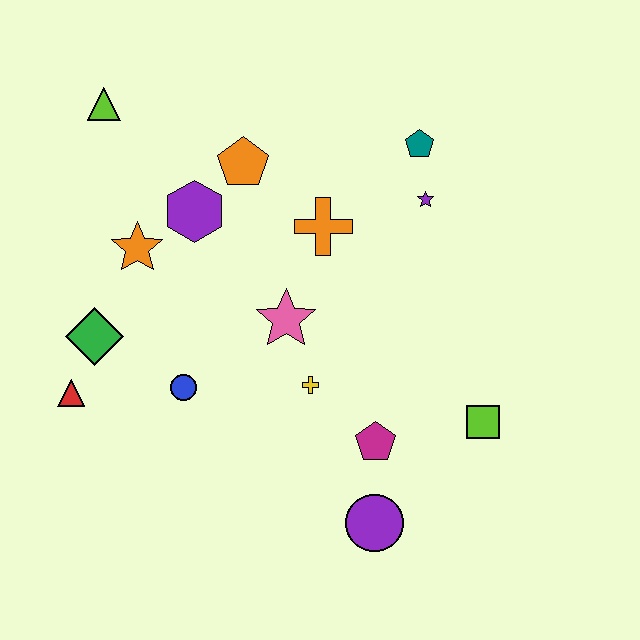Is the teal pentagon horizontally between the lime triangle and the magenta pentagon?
No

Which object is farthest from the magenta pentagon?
The lime triangle is farthest from the magenta pentagon.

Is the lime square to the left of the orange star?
No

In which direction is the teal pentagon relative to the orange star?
The teal pentagon is to the right of the orange star.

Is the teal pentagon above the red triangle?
Yes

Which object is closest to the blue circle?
The green diamond is closest to the blue circle.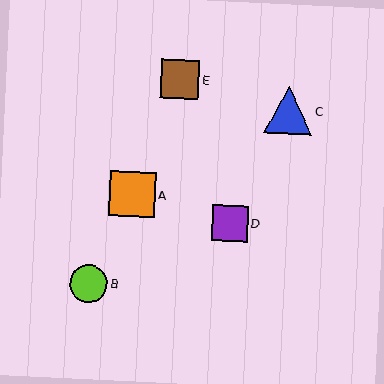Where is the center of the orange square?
The center of the orange square is at (132, 194).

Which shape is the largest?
The blue triangle (labeled C) is the largest.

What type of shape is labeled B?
Shape B is a lime circle.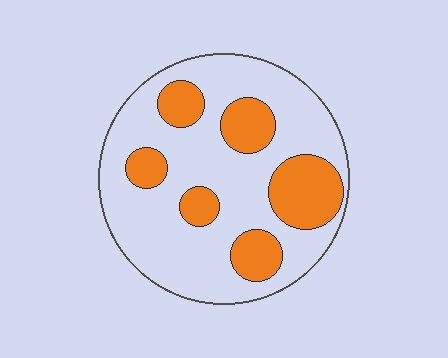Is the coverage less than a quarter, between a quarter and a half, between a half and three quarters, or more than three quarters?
Between a quarter and a half.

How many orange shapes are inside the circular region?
6.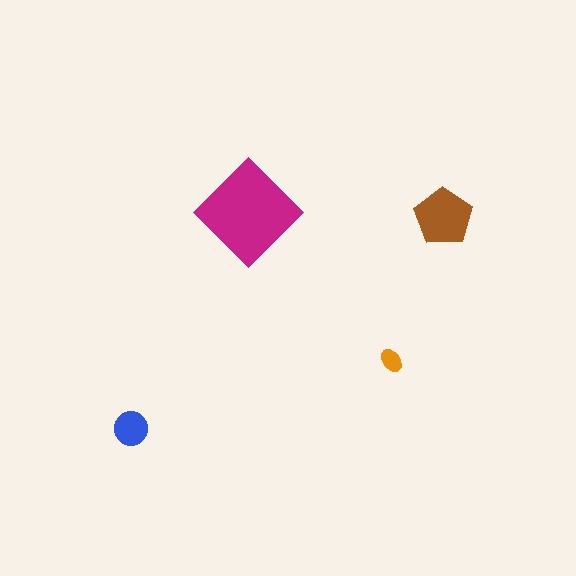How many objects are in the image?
There are 4 objects in the image.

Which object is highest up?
The magenta diamond is topmost.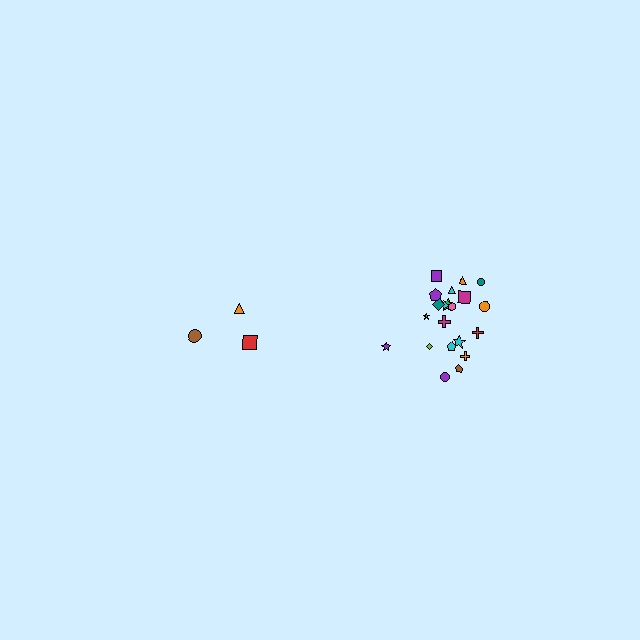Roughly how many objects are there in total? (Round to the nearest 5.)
Roughly 25 objects in total.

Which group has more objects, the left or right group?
The right group.